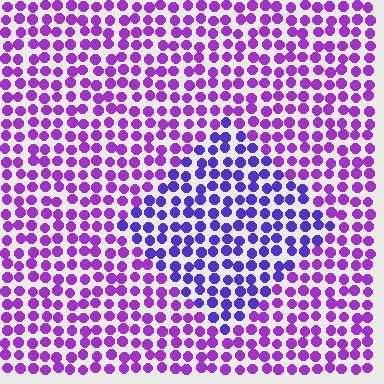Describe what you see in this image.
The image is filled with small purple elements in a uniform arrangement. A diamond-shaped region is visible where the elements are tinted to a slightly different hue, forming a subtle color boundary.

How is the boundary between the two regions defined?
The boundary is defined purely by a slight shift in hue (about 31 degrees). Spacing, size, and orientation are identical on both sides.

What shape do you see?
I see a diamond.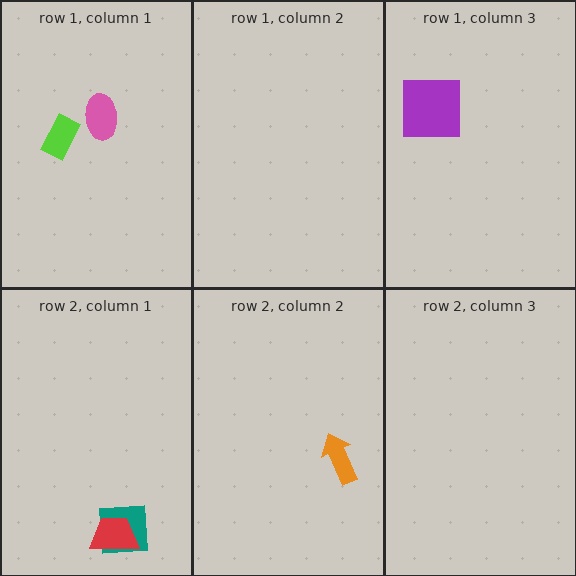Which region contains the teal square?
The row 2, column 1 region.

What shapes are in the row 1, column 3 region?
The purple square.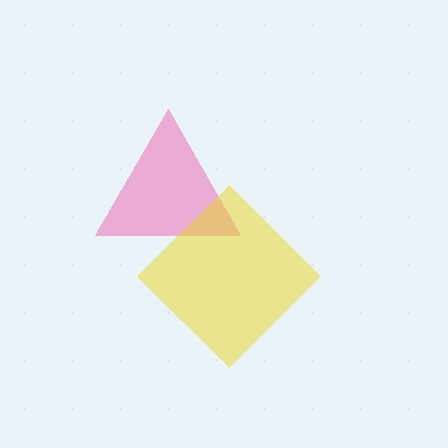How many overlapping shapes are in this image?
There are 2 overlapping shapes in the image.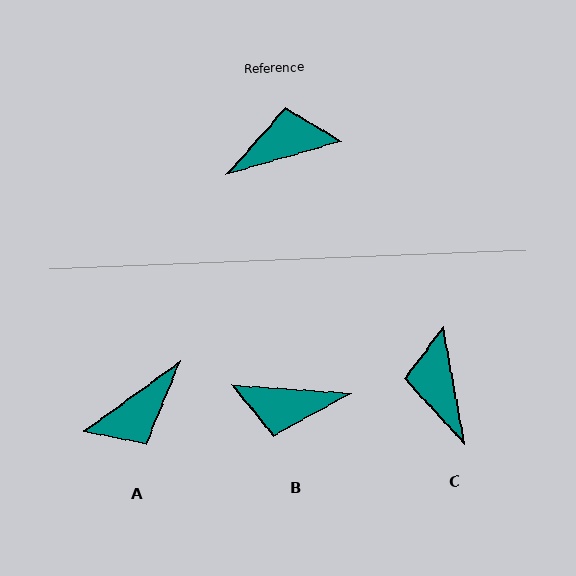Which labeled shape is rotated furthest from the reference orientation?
A, about 160 degrees away.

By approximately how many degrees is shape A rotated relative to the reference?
Approximately 160 degrees clockwise.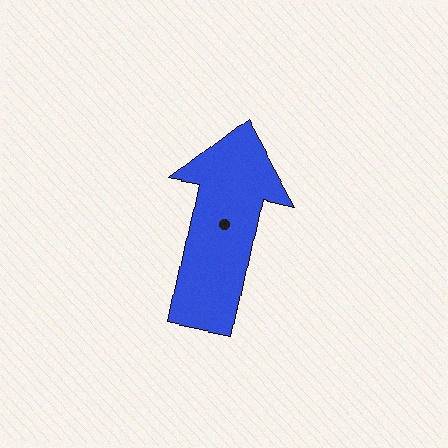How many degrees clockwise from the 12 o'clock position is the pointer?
Approximately 11 degrees.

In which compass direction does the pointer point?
North.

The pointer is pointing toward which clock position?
Roughly 12 o'clock.